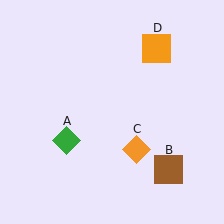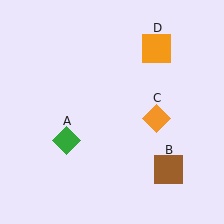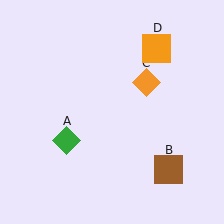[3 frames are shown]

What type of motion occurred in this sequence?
The orange diamond (object C) rotated counterclockwise around the center of the scene.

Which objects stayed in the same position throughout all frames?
Green diamond (object A) and brown square (object B) and orange square (object D) remained stationary.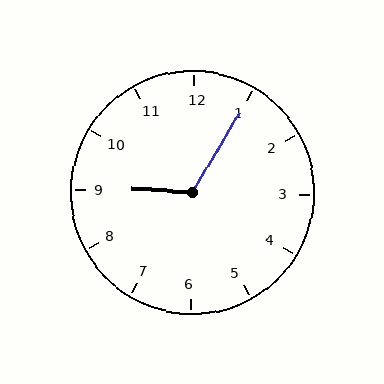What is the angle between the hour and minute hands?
Approximately 118 degrees.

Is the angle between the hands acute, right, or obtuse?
It is obtuse.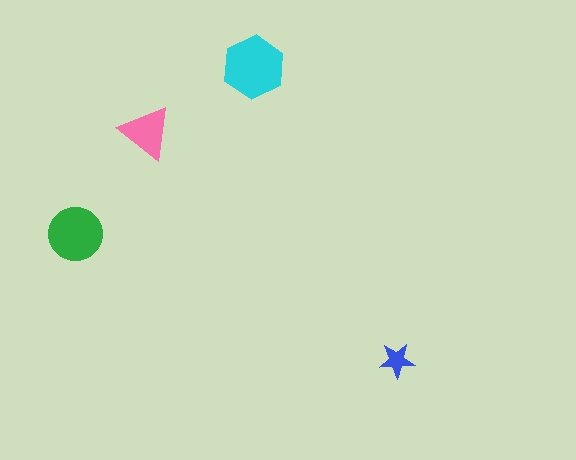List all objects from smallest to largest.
The blue star, the pink triangle, the green circle, the cyan hexagon.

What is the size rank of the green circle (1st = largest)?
2nd.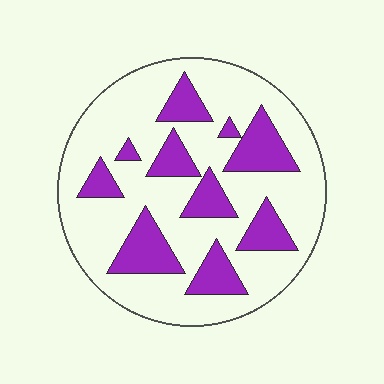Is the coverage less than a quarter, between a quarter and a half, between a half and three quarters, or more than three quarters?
Between a quarter and a half.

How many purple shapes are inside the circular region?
10.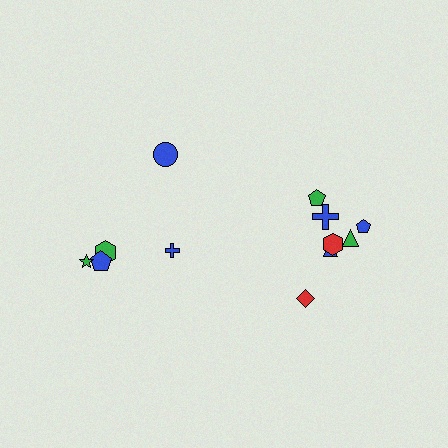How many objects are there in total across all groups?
There are 12 objects.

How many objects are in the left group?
There are 5 objects.